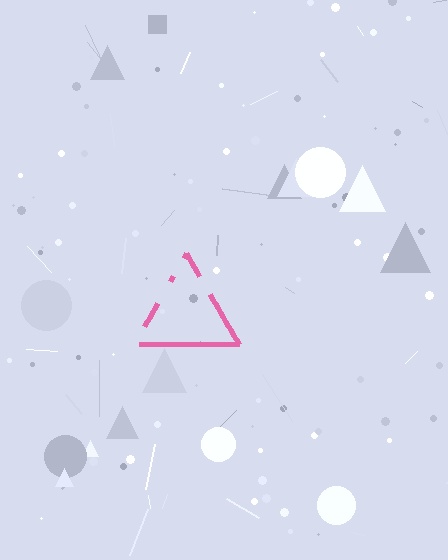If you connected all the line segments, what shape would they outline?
They would outline a triangle.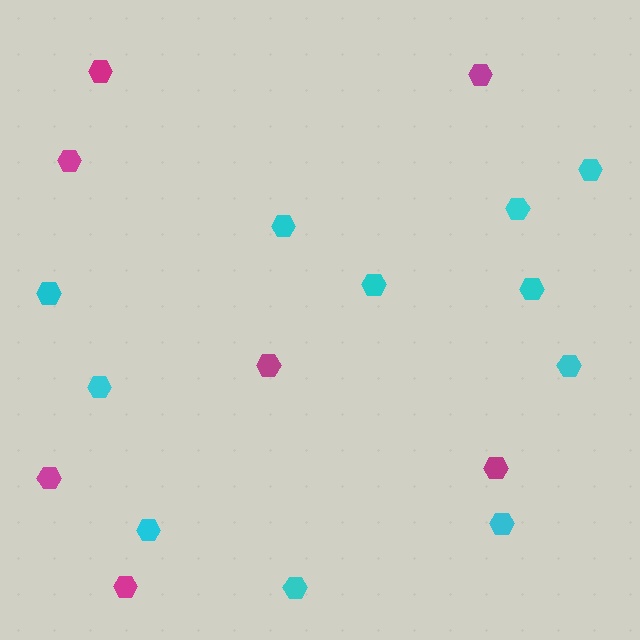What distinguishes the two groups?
There are 2 groups: one group of magenta hexagons (7) and one group of cyan hexagons (11).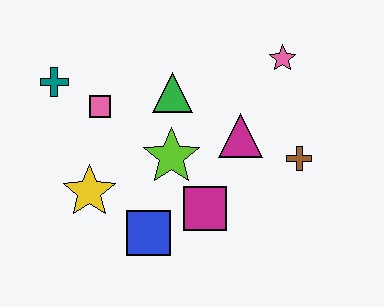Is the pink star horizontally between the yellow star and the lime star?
No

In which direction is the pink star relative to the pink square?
The pink star is to the right of the pink square.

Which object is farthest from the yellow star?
The pink star is farthest from the yellow star.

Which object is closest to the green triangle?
The lime star is closest to the green triangle.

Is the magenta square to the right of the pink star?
No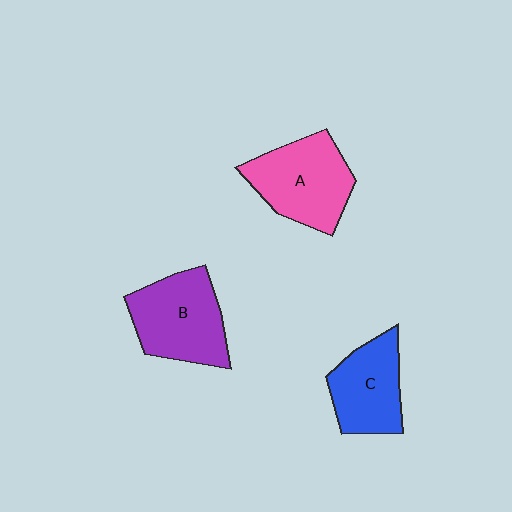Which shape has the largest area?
Shape A (pink).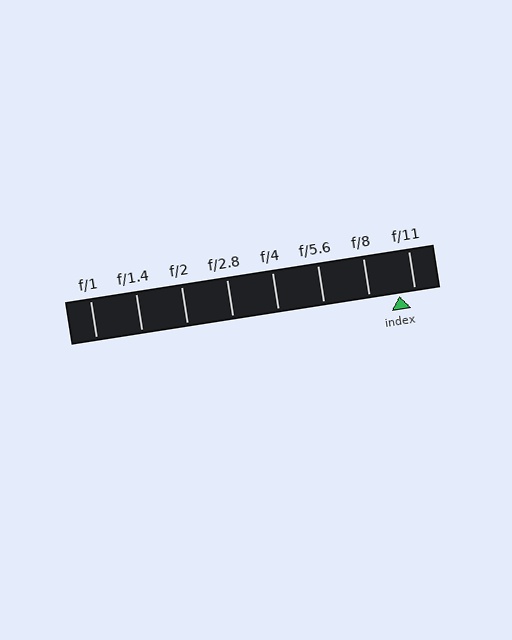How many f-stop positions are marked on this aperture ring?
There are 8 f-stop positions marked.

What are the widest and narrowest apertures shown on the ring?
The widest aperture shown is f/1 and the narrowest is f/11.